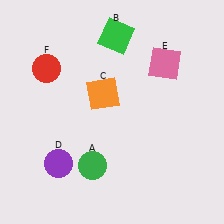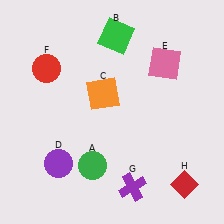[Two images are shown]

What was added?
A purple cross (G), a red diamond (H) were added in Image 2.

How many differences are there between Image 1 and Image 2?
There are 2 differences between the two images.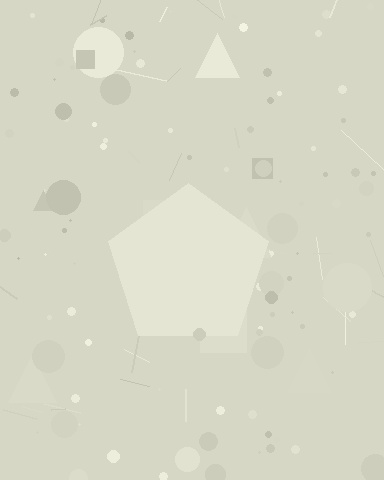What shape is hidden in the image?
A pentagon is hidden in the image.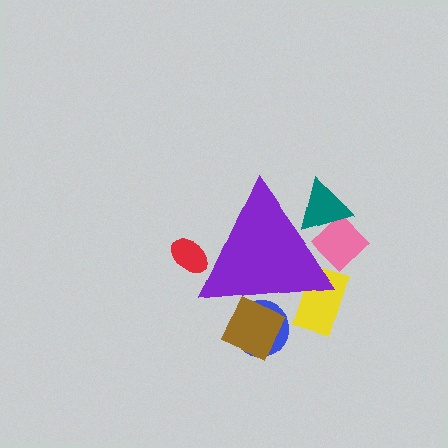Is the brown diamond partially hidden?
Yes, the brown diamond is partially hidden behind the purple triangle.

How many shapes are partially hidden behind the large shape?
6 shapes are partially hidden.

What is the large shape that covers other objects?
A purple triangle.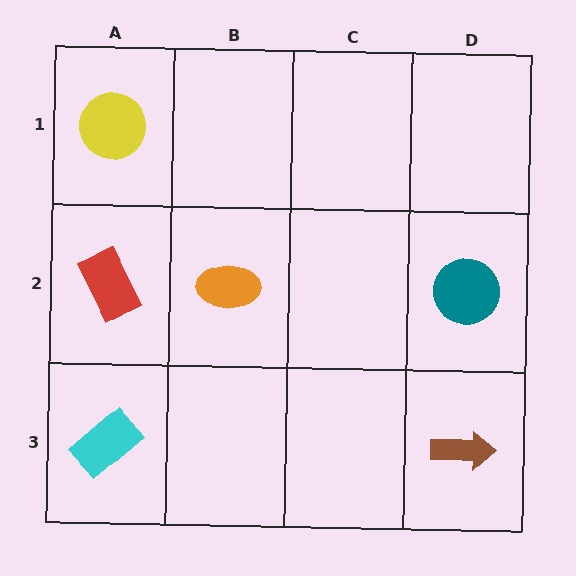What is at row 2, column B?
An orange ellipse.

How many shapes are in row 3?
2 shapes.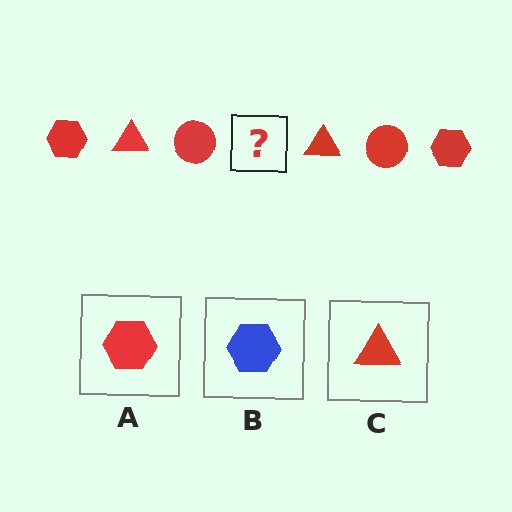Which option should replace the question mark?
Option A.